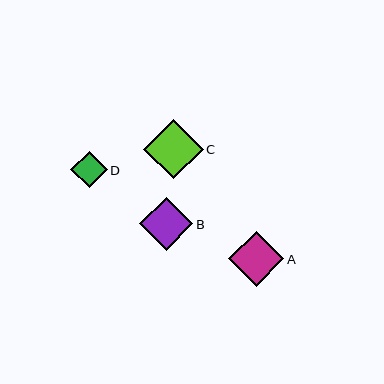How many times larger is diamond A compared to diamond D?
Diamond A is approximately 1.5 times the size of diamond D.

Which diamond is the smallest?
Diamond D is the smallest with a size of approximately 37 pixels.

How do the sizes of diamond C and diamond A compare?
Diamond C and diamond A are approximately the same size.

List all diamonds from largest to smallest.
From largest to smallest: C, A, B, D.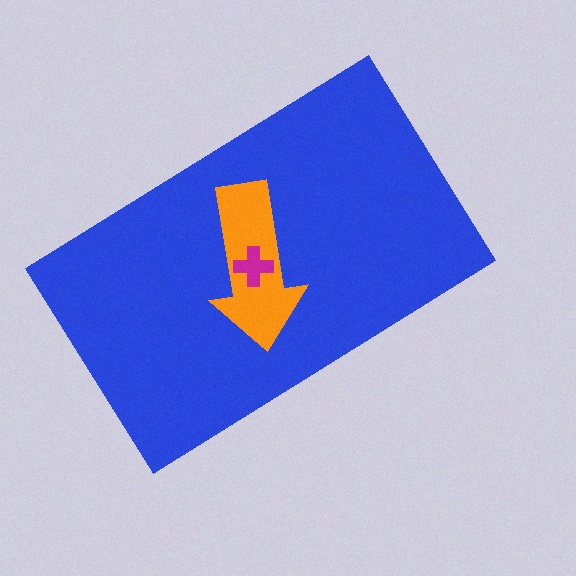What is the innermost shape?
The magenta cross.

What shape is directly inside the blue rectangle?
The orange arrow.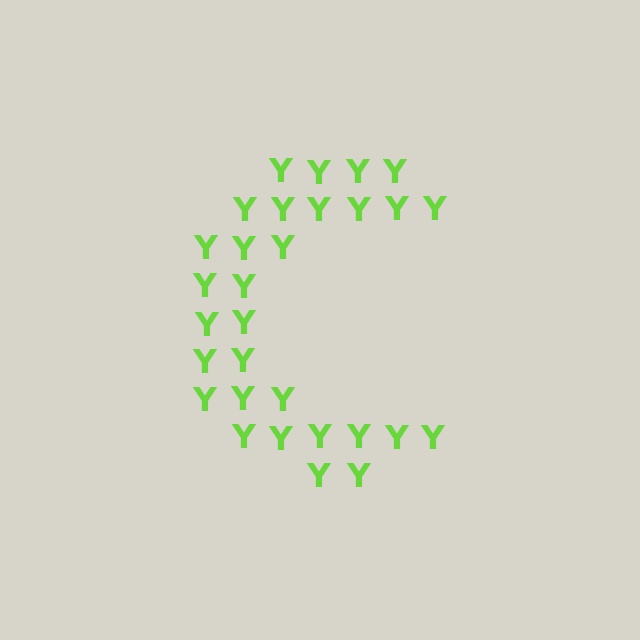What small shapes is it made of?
It is made of small letter Y's.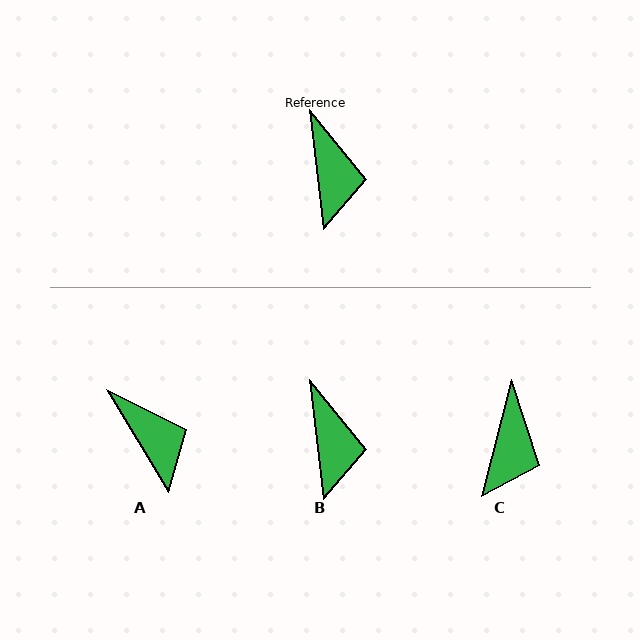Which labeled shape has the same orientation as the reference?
B.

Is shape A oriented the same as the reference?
No, it is off by about 24 degrees.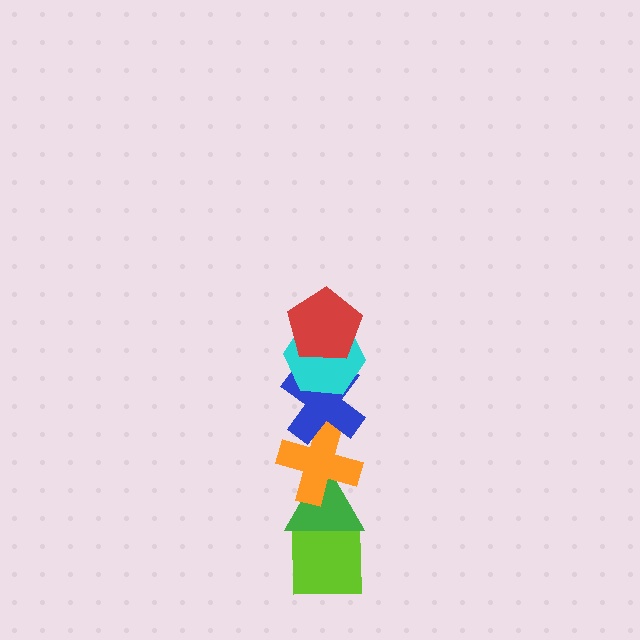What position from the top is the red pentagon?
The red pentagon is 1st from the top.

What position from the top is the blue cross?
The blue cross is 3rd from the top.